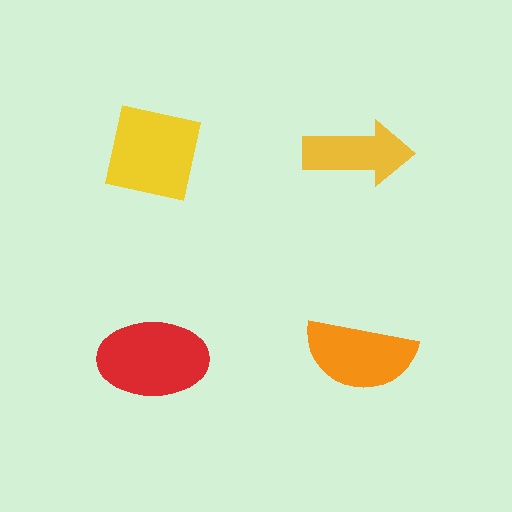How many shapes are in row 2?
2 shapes.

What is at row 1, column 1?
A yellow square.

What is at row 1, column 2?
A yellow arrow.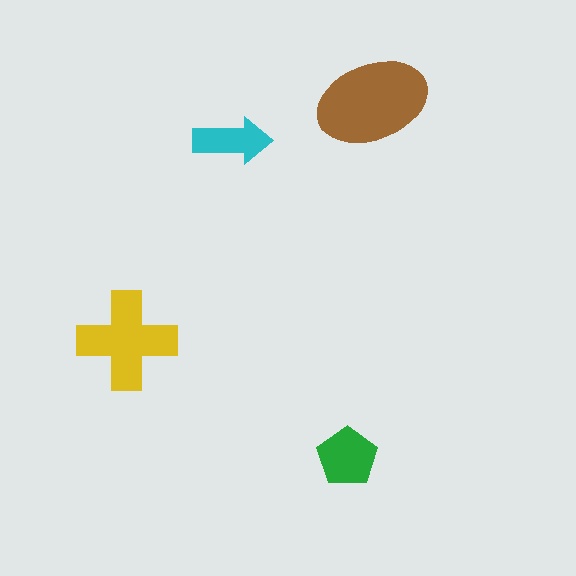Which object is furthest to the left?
The yellow cross is leftmost.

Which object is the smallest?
The cyan arrow.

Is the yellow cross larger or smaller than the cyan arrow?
Larger.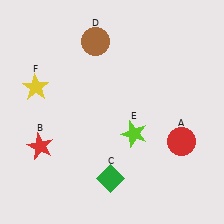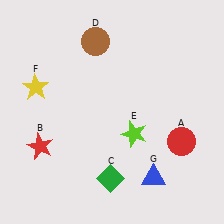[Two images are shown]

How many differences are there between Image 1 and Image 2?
There is 1 difference between the two images.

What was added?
A blue triangle (G) was added in Image 2.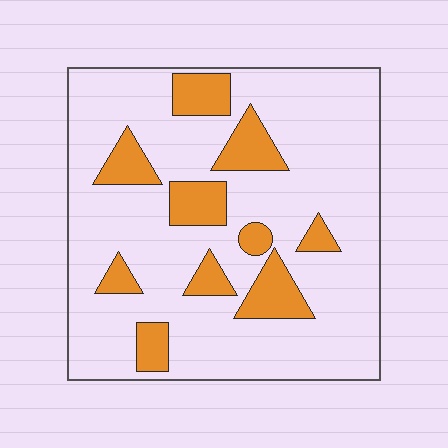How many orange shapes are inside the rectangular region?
10.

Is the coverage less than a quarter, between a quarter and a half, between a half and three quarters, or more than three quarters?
Less than a quarter.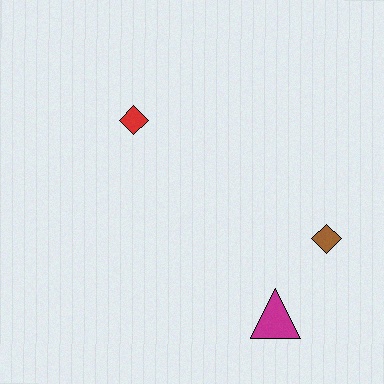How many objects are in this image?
There are 3 objects.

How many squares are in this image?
There are no squares.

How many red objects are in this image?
There is 1 red object.